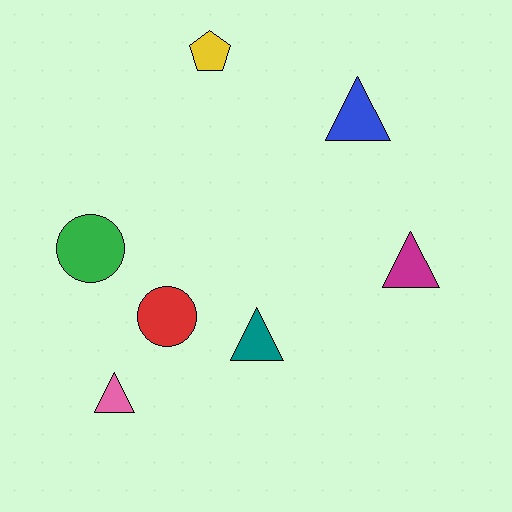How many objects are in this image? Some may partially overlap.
There are 7 objects.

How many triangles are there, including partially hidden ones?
There are 4 triangles.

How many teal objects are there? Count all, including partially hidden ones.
There is 1 teal object.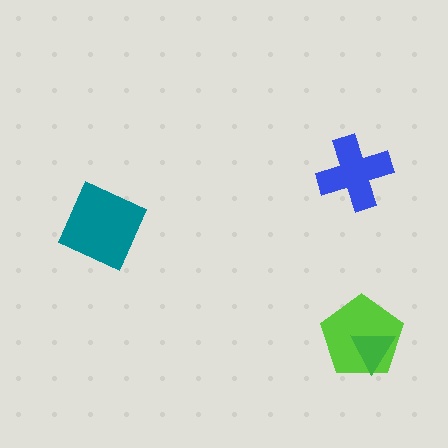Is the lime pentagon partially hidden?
Yes, it is partially covered by another shape.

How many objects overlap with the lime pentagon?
1 object overlaps with the lime pentagon.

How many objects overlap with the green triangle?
1 object overlaps with the green triangle.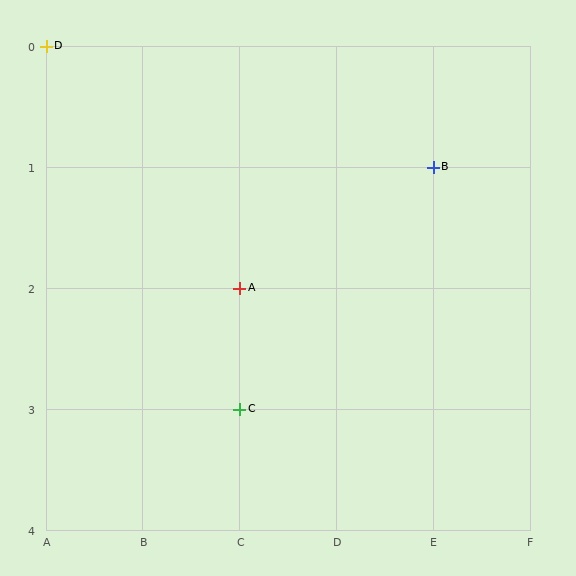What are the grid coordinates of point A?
Point A is at grid coordinates (C, 2).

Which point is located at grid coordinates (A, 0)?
Point D is at (A, 0).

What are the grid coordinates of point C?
Point C is at grid coordinates (C, 3).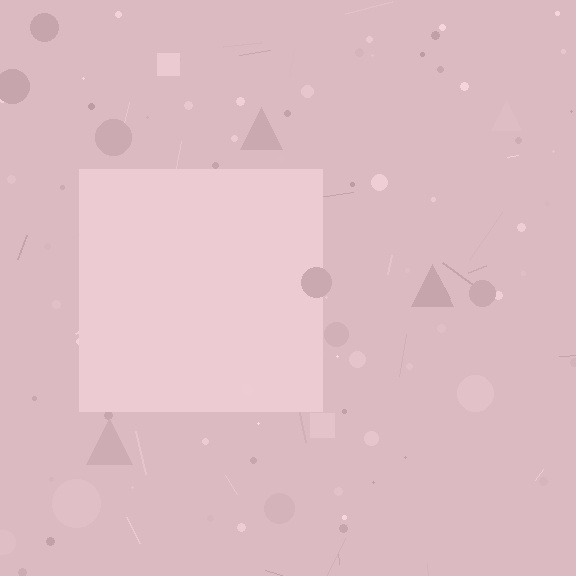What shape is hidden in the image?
A square is hidden in the image.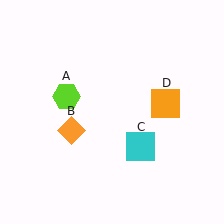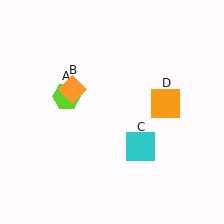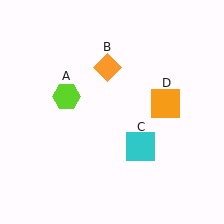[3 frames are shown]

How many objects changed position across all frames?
1 object changed position: orange diamond (object B).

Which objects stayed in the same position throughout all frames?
Lime hexagon (object A) and cyan square (object C) and orange square (object D) remained stationary.